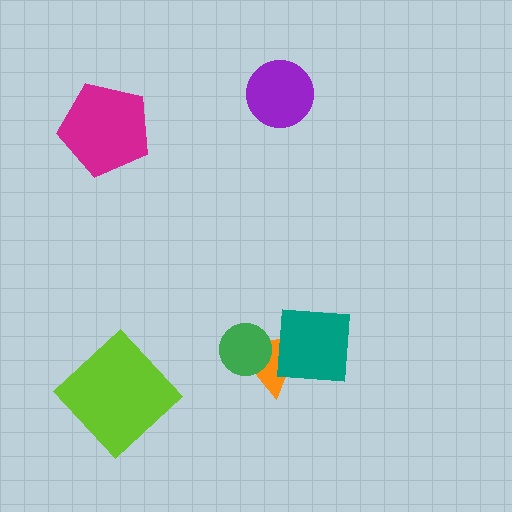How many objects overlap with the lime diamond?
0 objects overlap with the lime diamond.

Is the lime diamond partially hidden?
No, no other shape covers it.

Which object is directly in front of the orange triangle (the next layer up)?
The teal square is directly in front of the orange triangle.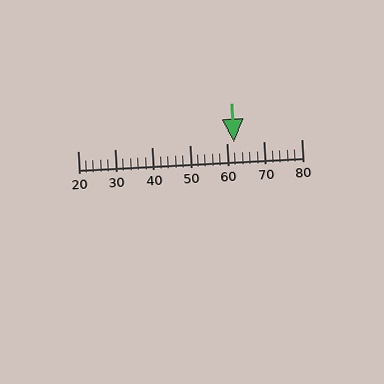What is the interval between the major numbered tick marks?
The major tick marks are spaced 10 units apart.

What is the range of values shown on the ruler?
The ruler shows values from 20 to 80.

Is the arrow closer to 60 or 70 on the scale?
The arrow is closer to 60.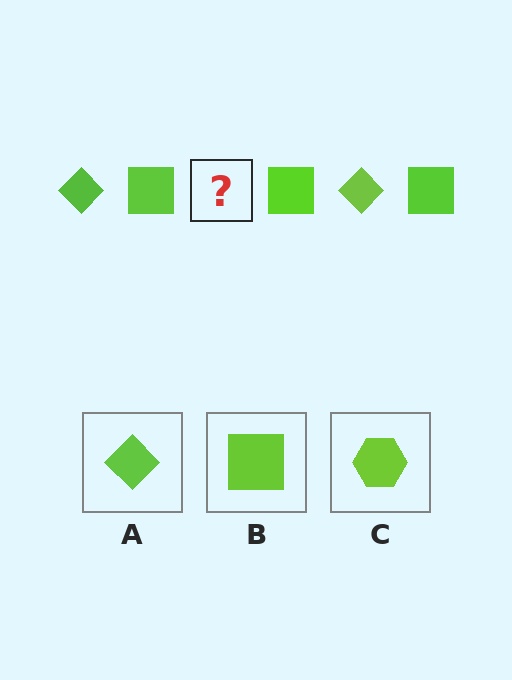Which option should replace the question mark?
Option A.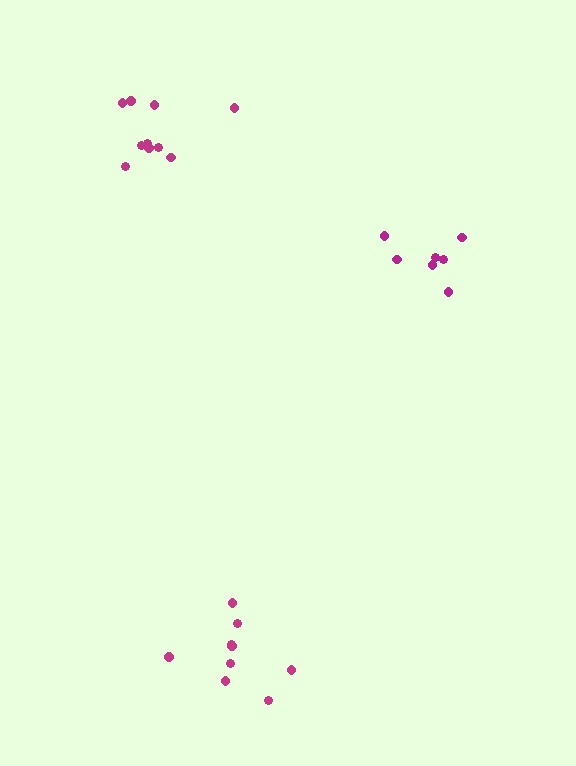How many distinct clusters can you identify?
There are 3 distinct clusters.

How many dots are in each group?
Group 1: 10 dots, Group 2: 7 dots, Group 3: 9 dots (26 total).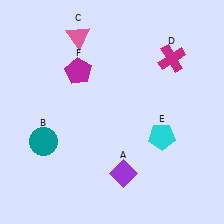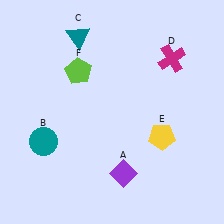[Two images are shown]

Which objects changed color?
C changed from pink to teal. E changed from cyan to yellow. F changed from magenta to lime.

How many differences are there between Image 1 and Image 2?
There are 3 differences between the two images.